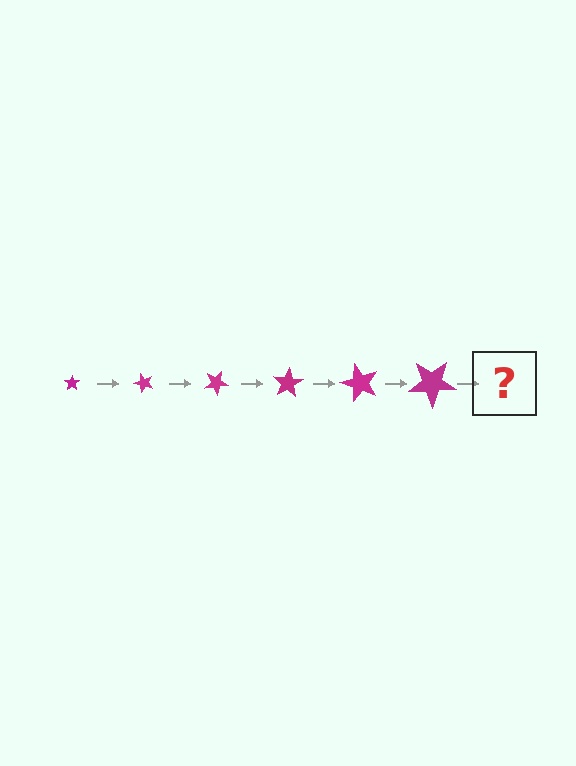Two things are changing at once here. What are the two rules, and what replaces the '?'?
The two rules are that the star grows larger each step and it rotates 50 degrees each step. The '?' should be a star, larger than the previous one and rotated 300 degrees from the start.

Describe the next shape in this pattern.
It should be a star, larger than the previous one and rotated 300 degrees from the start.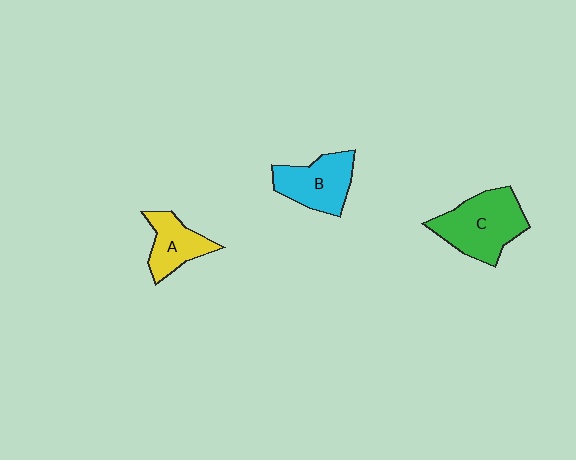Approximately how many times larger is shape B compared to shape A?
Approximately 1.3 times.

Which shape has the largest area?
Shape C (green).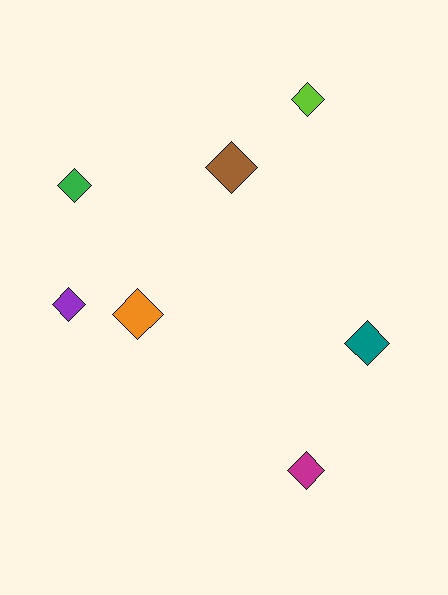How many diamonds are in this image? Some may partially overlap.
There are 7 diamonds.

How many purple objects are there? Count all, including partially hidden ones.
There is 1 purple object.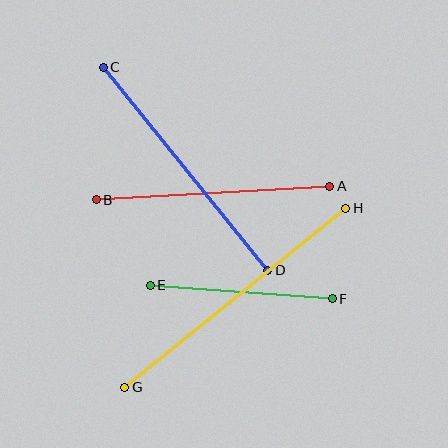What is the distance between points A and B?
The distance is approximately 234 pixels.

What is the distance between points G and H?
The distance is approximately 285 pixels.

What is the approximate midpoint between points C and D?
The midpoint is at approximately (186, 169) pixels.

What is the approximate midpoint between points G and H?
The midpoint is at approximately (235, 298) pixels.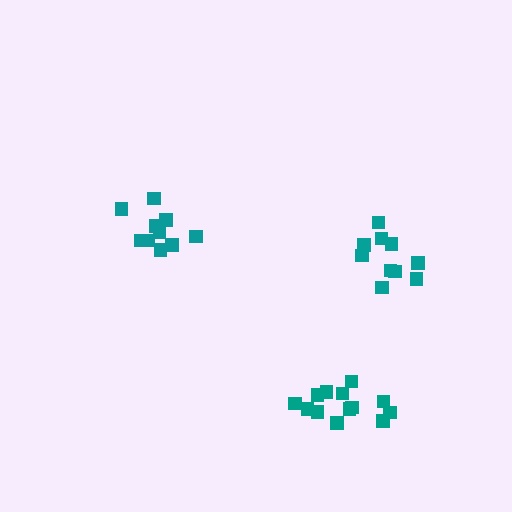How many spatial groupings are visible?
There are 3 spatial groupings.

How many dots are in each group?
Group 1: 13 dots, Group 2: 10 dots, Group 3: 10 dots (33 total).